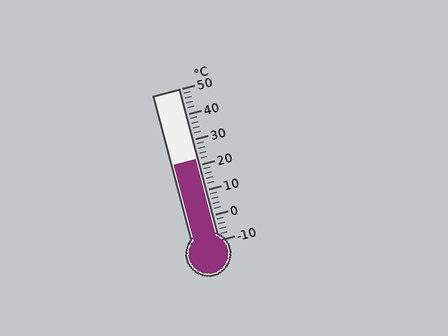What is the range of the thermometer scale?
The thermometer scale ranges from -10°C to 50°C.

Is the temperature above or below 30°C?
The temperature is below 30°C.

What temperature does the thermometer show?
The thermometer shows approximately 22°C.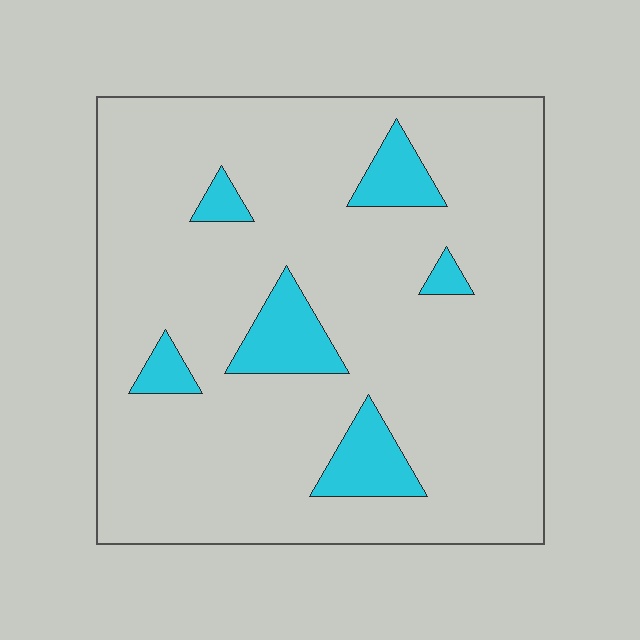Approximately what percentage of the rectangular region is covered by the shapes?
Approximately 10%.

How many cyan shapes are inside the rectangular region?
6.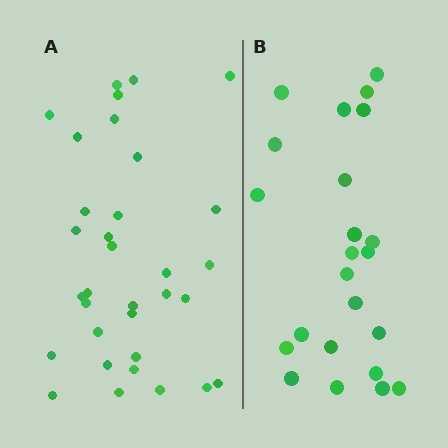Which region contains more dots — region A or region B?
Region A (the left region) has more dots.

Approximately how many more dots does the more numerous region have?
Region A has roughly 10 or so more dots than region B.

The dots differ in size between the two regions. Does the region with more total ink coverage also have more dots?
No. Region B has more total ink coverage because its dots are larger, but region A actually contains more individual dots. Total area can be misleading — the number of items is what matters here.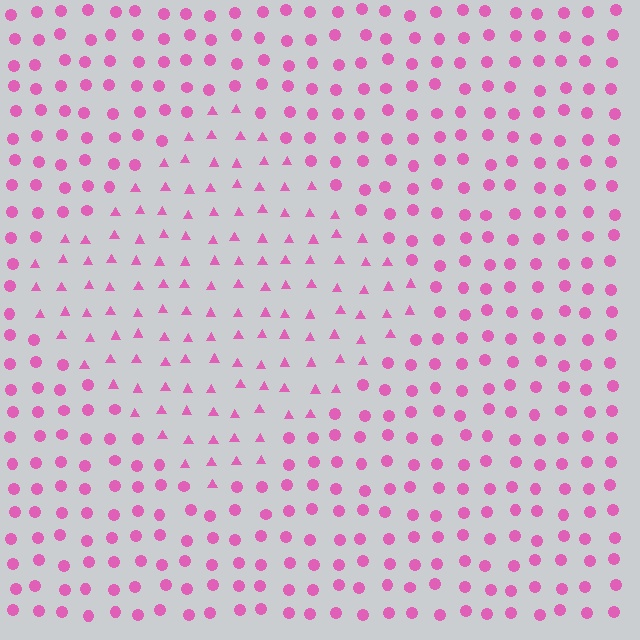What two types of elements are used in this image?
The image uses triangles inside the diamond region and circles outside it.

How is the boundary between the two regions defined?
The boundary is defined by a change in element shape: triangles inside vs. circles outside. All elements share the same color and spacing.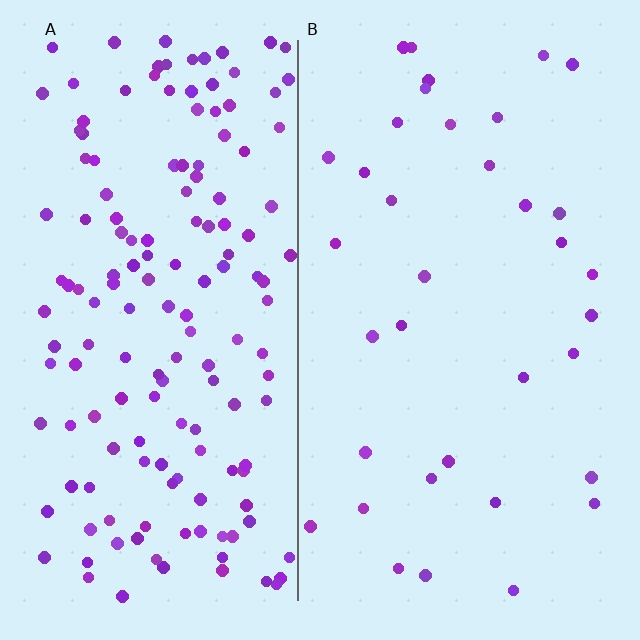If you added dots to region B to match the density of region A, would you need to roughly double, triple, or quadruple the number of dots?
Approximately quadruple.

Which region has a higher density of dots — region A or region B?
A (the left).